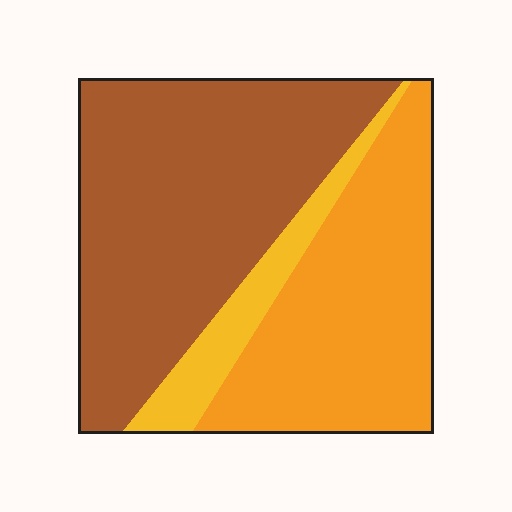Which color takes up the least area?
Yellow, at roughly 10%.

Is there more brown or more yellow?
Brown.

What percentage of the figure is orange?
Orange covers about 35% of the figure.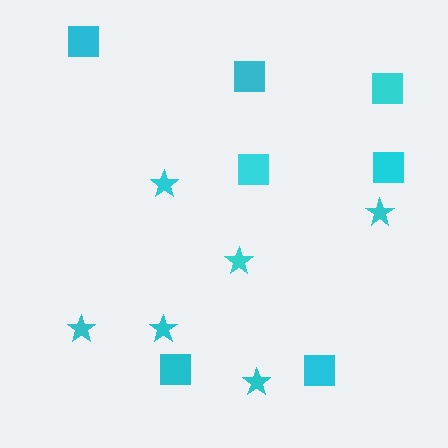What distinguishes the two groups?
There are 2 groups: one group of squares (7) and one group of stars (6).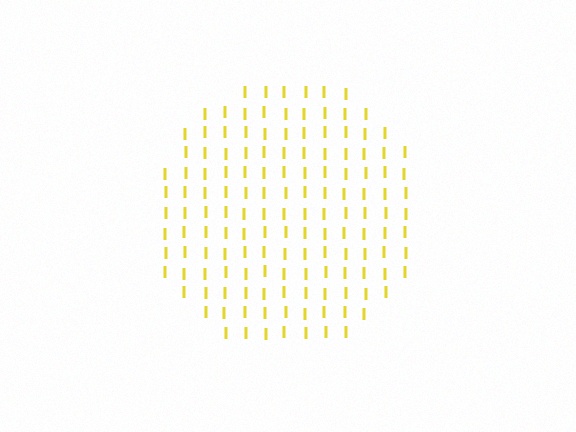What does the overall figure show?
The overall figure shows a circle.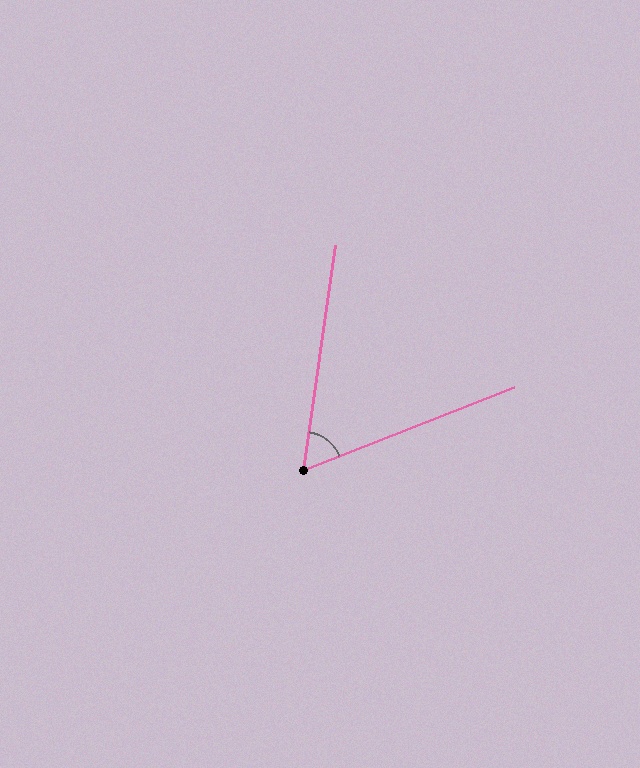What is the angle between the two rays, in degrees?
Approximately 61 degrees.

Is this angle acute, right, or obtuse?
It is acute.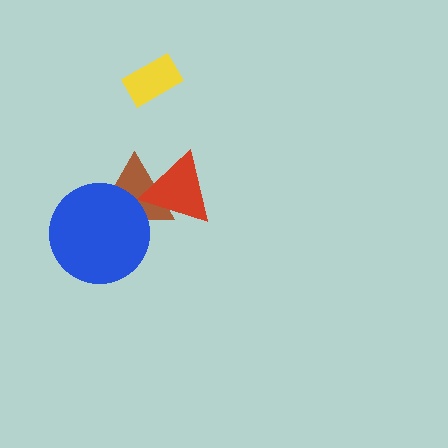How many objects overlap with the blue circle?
1 object overlaps with the blue circle.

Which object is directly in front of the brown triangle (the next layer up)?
The blue circle is directly in front of the brown triangle.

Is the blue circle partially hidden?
No, no other shape covers it.